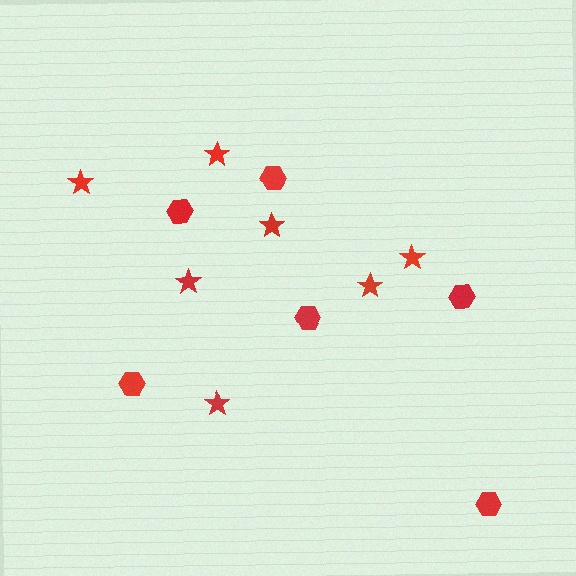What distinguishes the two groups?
There are 2 groups: one group of stars (7) and one group of hexagons (6).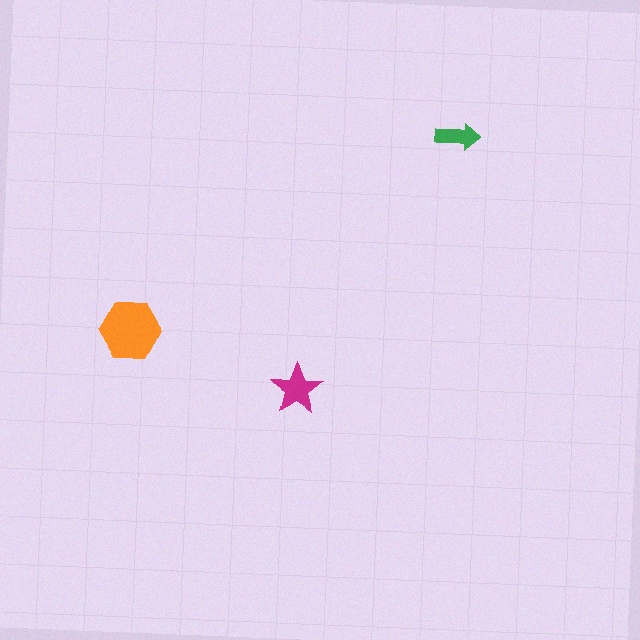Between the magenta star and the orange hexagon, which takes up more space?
The orange hexagon.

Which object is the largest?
The orange hexagon.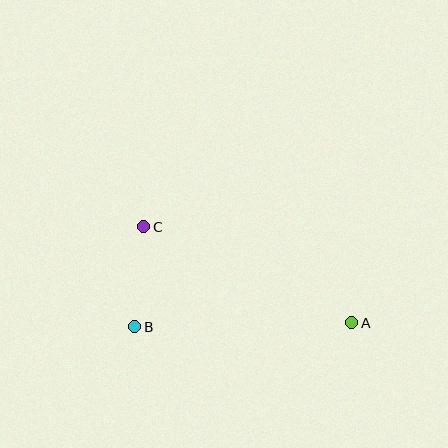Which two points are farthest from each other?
Points A and C are farthest from each other.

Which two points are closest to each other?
Points B and C are closest to each other.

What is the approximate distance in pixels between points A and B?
The distance between A and B is approximately 217 pixels.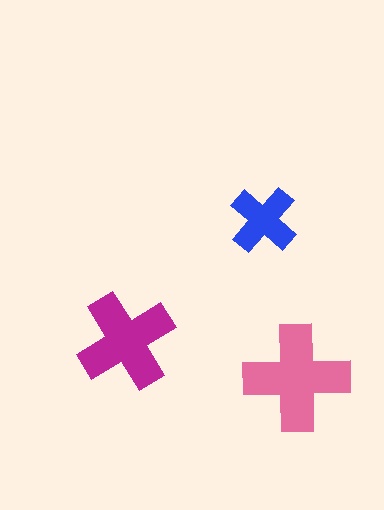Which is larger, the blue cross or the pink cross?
The pink one.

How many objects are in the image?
There are 3 objects in the image.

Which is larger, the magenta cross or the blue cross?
The magenta one.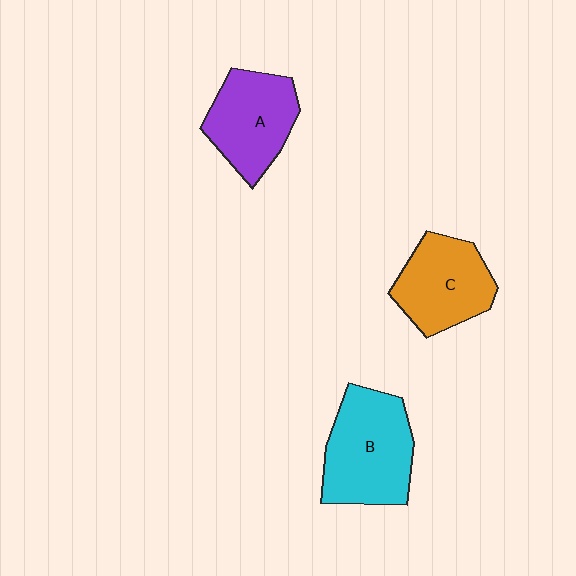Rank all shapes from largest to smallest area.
From largest to smallest: B (cyan), A (purple), C (orange).